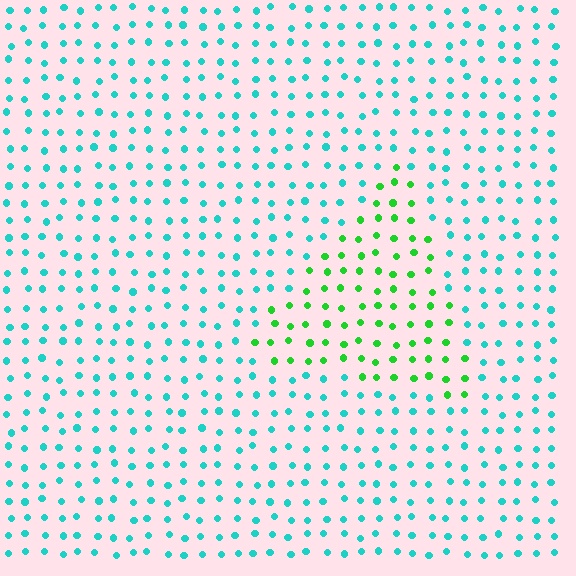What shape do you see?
I see a triangle.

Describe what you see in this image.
The image is filled with small cyan elements in a uniform arrangement. A triangle-shaped region is visible where the elements are tinted to a slightly different hue, forming a subtle color boundary.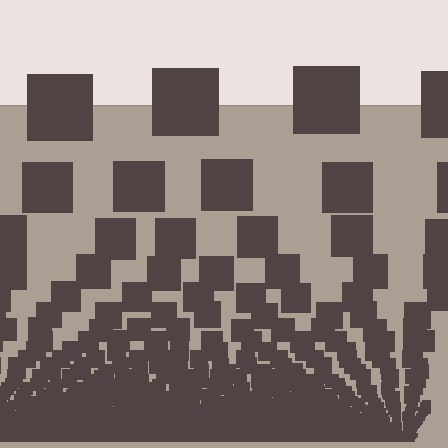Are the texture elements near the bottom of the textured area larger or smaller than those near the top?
Smaller. The gradient is inverted — elements near the bottom are smaller and denser.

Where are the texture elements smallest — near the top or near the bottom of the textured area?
Near the bottom.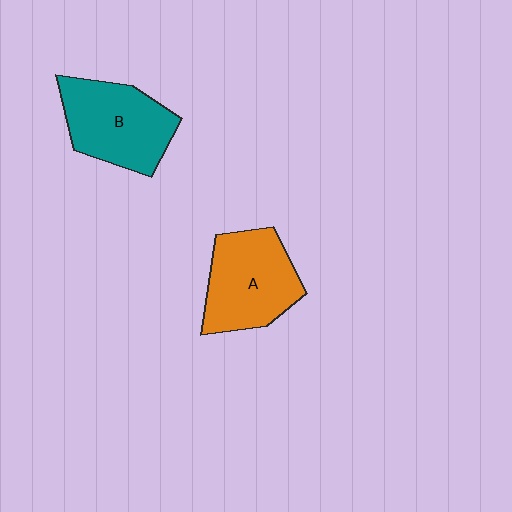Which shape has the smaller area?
Shape A (orange).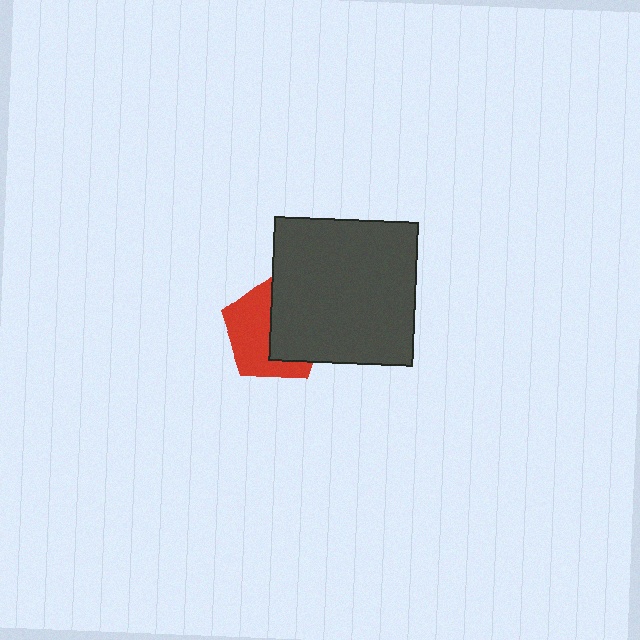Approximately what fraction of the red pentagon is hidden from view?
Roughly 50% of the red pentagon is hidden behind the dark gray square.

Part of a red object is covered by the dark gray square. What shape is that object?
It is a pentagon.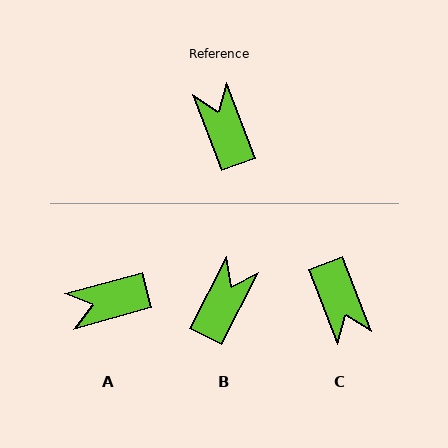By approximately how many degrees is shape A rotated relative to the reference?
Approximately 85 degrees counter-clockwise.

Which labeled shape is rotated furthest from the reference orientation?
C, about 179 degrees away.